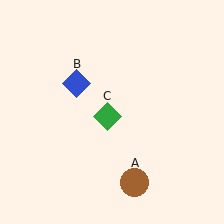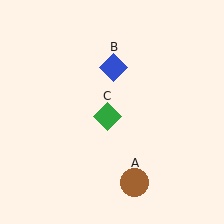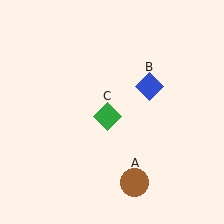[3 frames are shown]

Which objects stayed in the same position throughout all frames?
Brown circle (object A) and green diamond (object C) remained stationary.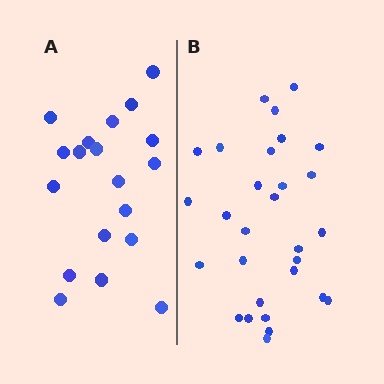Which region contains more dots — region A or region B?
Region B (the right region) has more dots.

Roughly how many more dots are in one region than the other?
Region B has roughly 10 or so more dots than region A.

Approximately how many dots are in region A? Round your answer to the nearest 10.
About 20 dots. (The exact count is 19, which rounds to 20.)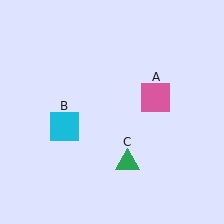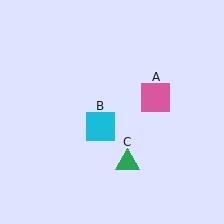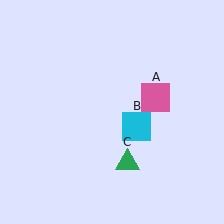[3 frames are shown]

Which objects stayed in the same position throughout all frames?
Pink square (object A) and green triangle (object C) remained stationary.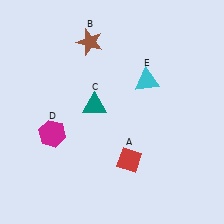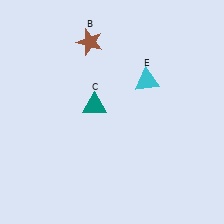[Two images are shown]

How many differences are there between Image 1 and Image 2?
There are 2 differences between the two images.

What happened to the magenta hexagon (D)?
The magenta hexagon (D) was removed in Image 2. It was in the bottom-left area of Image 1.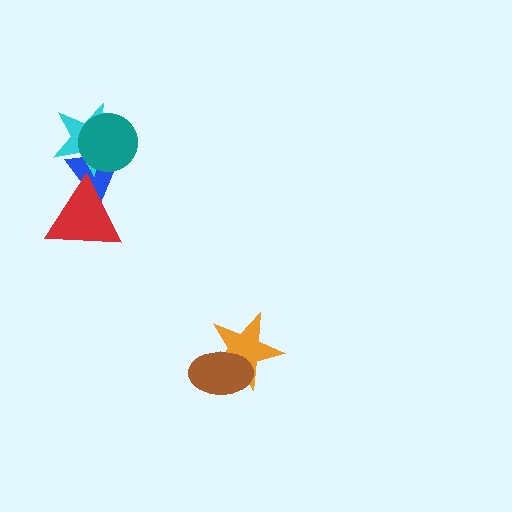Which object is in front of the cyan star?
The teal circle is in front of the cyan star.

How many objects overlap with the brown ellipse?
1 object overlaps with the brown ellipse.